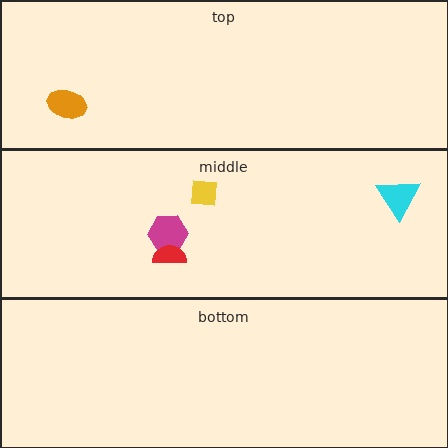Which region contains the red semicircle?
The middle region.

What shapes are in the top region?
The orange ellipse.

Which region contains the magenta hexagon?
The middle region.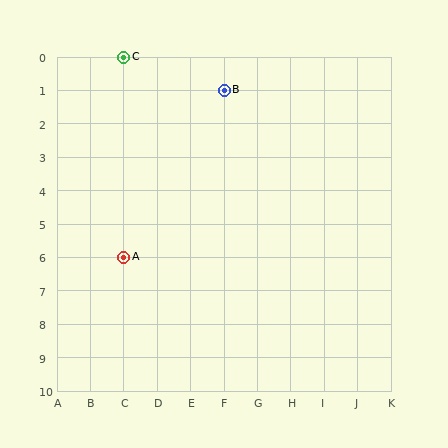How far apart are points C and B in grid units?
Points C and B are 3 columns and 1 row apart (about 3.2 grid units diagonally).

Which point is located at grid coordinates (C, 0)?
Point C is at (C, 0).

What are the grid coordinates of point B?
Point B is at grid coordinates (F, 1).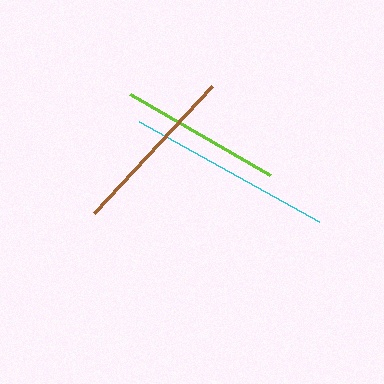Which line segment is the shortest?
The lime line is the shortest at approximately 162 pixels.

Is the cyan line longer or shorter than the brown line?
The cyan line is longer than the brown line.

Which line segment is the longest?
The cyan line is the longest at approximately 205 pixels.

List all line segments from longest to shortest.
From longest to shortest: cyan, brown, lime.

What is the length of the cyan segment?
The cyan segment is approximately 205 pixels long.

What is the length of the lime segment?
The lime segment is approximately 162 pixels long.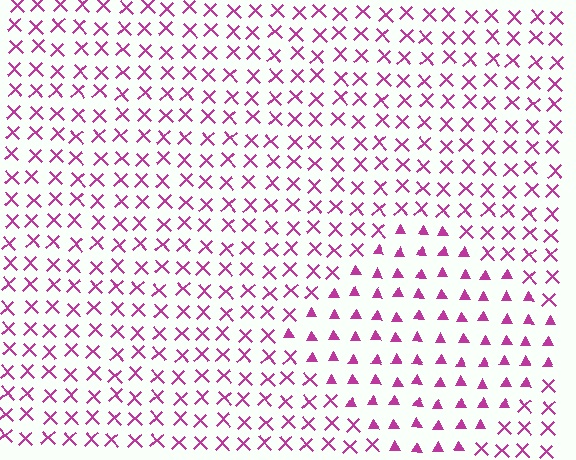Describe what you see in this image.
The image is filled with small magenta elements arranged in a uniform grid. A diamond-shaped region contains triangles, while the surrounding area contains X marks. The boundary is defined purely by the change in element shape.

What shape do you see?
I see a diamond.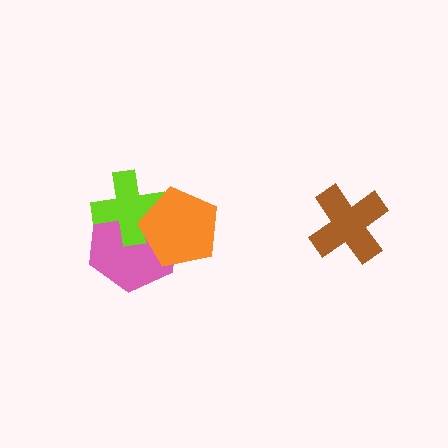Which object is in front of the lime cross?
The orange pentagon is in front of the lime cross.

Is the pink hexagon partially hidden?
Yes, it is partially covered by another shape.